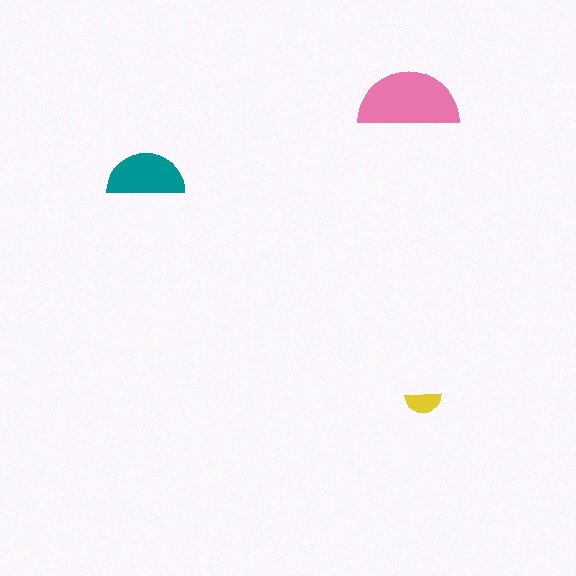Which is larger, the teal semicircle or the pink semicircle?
The pink one.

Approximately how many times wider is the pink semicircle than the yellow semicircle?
About 3 times wider.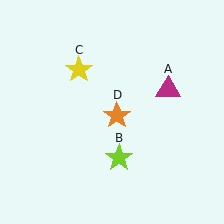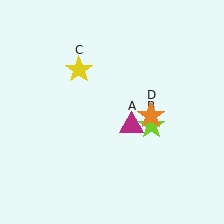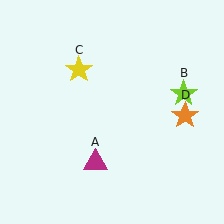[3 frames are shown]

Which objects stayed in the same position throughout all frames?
Yellow star (object C) remained stationary.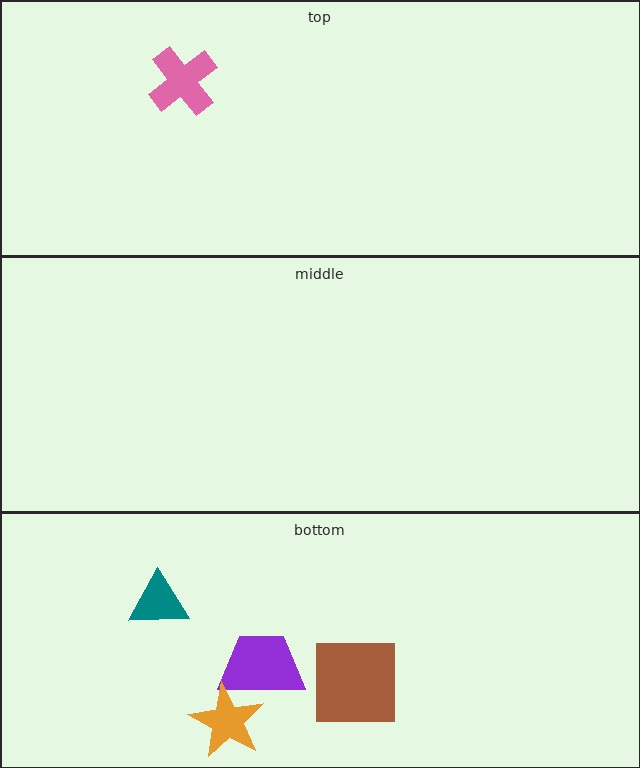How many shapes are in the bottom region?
4.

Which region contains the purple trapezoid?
The bottom region.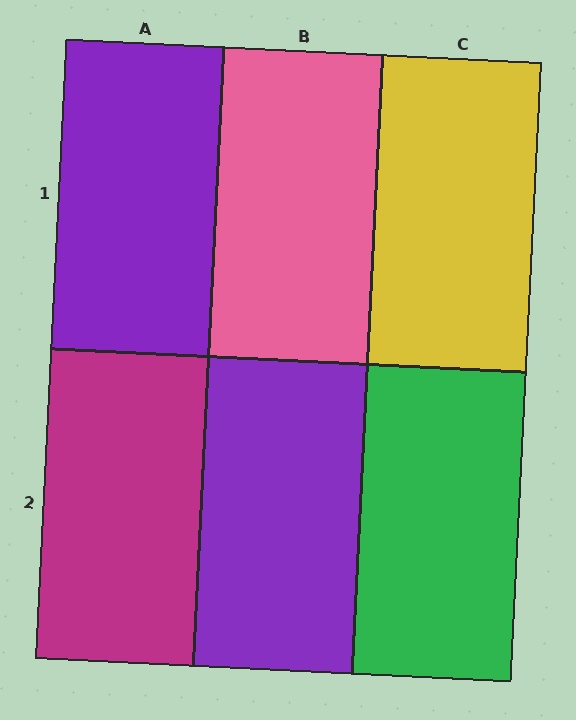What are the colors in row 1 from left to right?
Purple, pink, yellow.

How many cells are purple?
2 cells are purple.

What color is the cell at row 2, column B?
Purple.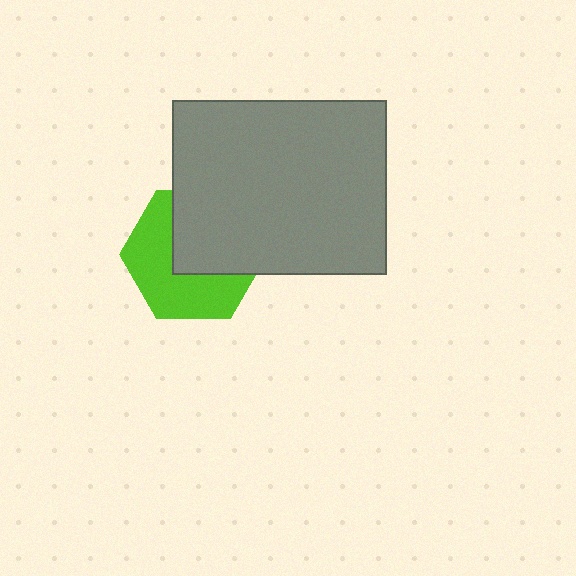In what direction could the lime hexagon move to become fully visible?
The lime hexagon could move toward the lower-left. That would shift it out from behind the gray rectangle entirely.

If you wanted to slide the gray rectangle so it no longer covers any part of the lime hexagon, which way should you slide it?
Slide it toward the upper-right — that is the most direct way to separate the two shapes.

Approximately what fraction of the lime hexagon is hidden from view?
Roughly 48% of the lime hexagon is hidden behind the gray rectangle.